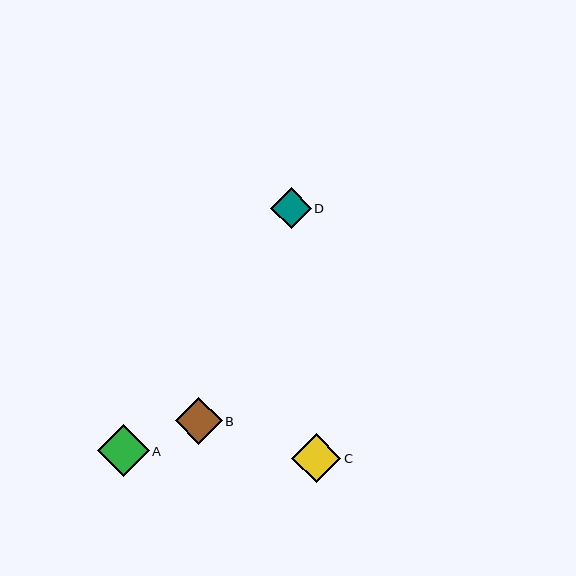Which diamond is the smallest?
Diamond D is the smallest with a size of approximately 41 pixels.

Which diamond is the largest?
Diamond A is the largest with a size of approximately 51 pixels.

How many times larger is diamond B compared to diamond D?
Diamond B is approximately 1.2 times the size of diamond D.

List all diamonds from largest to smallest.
From largest to smallest: A, C, B, D.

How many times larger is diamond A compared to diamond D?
Diamond A is approximately 1.3 times the size of diamond D.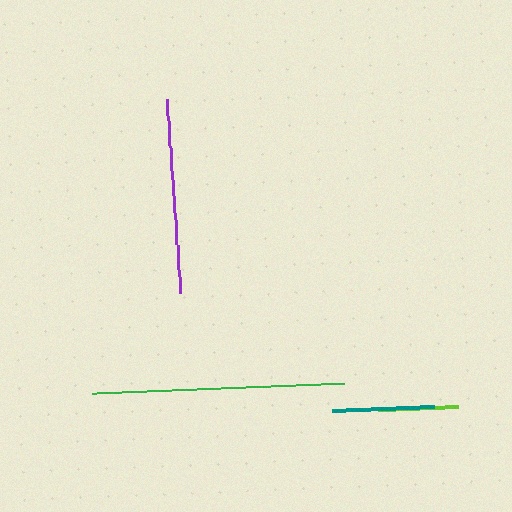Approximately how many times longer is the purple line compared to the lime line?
The purple line is approximately 2.4 times the length of the lime line.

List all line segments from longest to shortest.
From longest to shortest: green, purple, teal, lime.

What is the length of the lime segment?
The lime segment is approximately 80 pixels long.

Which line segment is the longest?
The green line is the longest at approximately 252 pixels.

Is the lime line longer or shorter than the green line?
The green line is longer than the lime line.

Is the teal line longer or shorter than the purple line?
The purple line is longer than the teal line.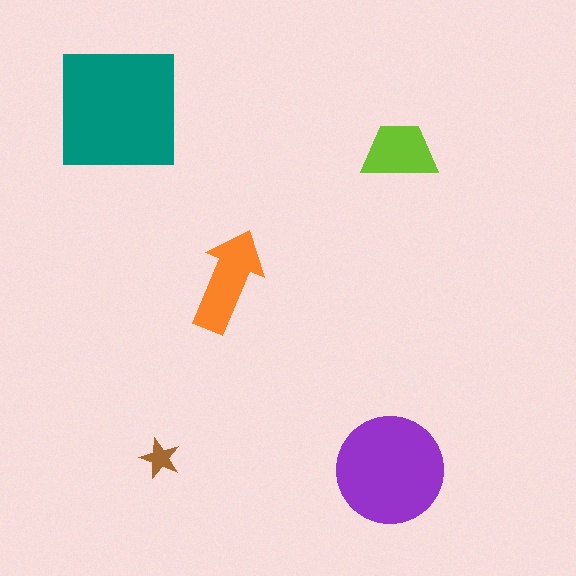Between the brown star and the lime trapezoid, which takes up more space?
The lime trapezoid.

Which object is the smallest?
The brown star.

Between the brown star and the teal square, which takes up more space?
The teal square.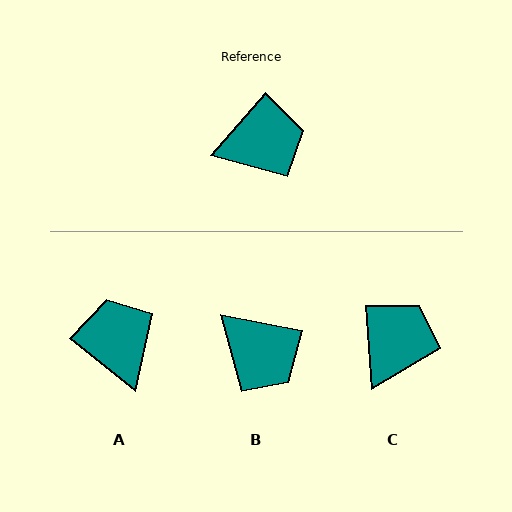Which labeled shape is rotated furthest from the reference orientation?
A, about 92 degrees away.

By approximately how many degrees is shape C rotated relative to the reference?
Approximately 46 degrees counter-clockwise.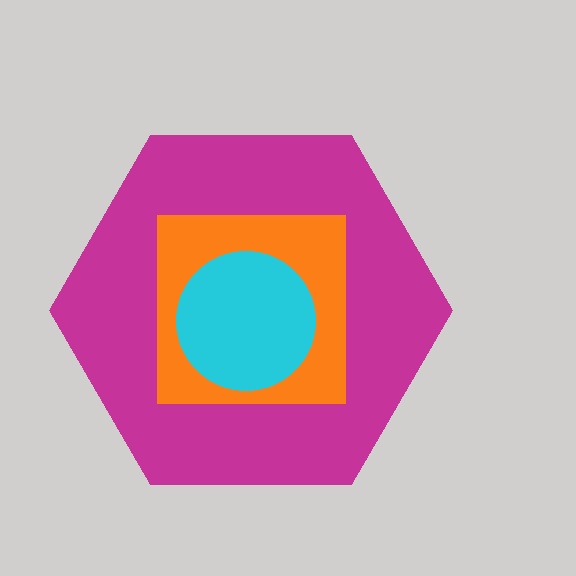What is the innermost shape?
The cyan circle.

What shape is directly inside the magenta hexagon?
The orange square.